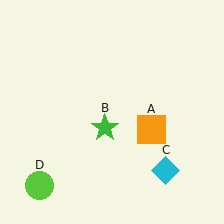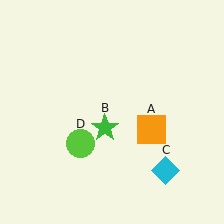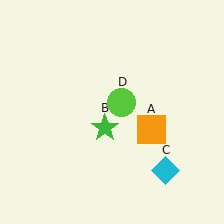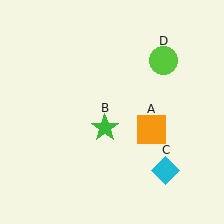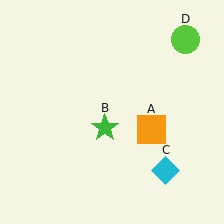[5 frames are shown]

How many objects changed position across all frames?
1 object changed position: lime circle (object D).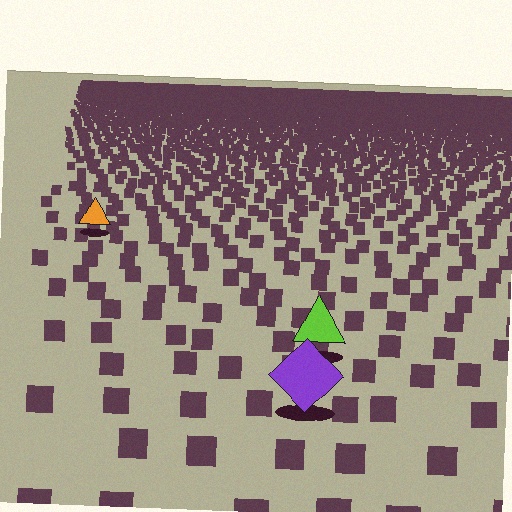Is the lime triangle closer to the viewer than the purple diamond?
No. The purple diamond is closer — you can tell from the texture gradient: the ground texture is coarser near it.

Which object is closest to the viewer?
The purple diamond is closest. The texture marks near it are larger and more spread out.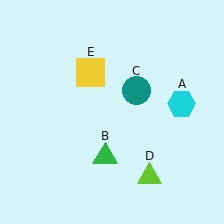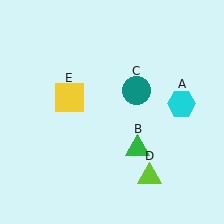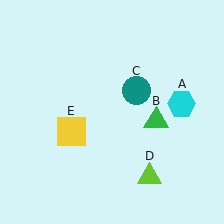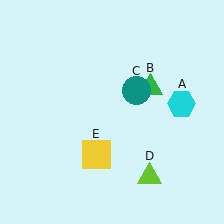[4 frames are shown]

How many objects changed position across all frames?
2 objects changed position: green triangle (object B), yellow square (object E).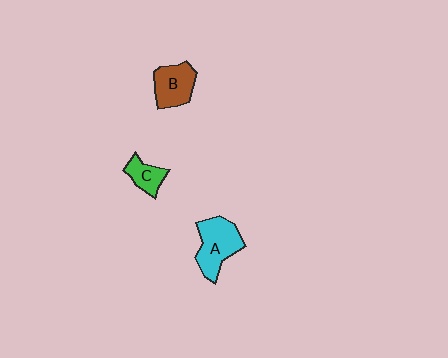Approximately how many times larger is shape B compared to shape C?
Approximately 1.5 times.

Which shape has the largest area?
Shape A (cyan).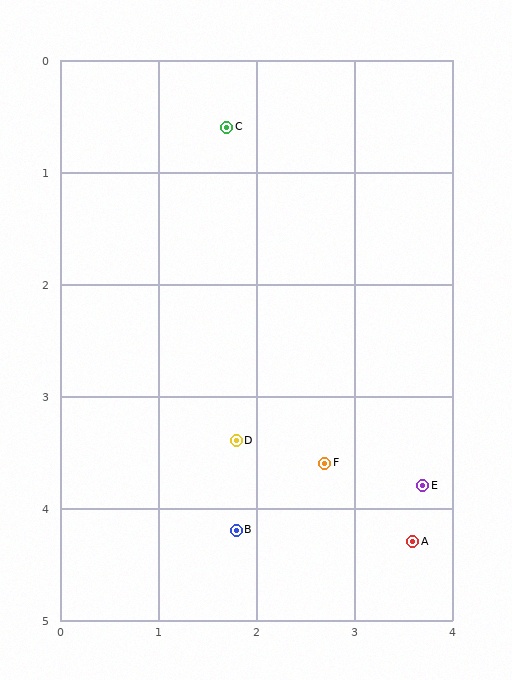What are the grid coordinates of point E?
Point E is at approximately (3.7, 3.8).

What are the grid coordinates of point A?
Point A is at approximately (3.6, 4.3).